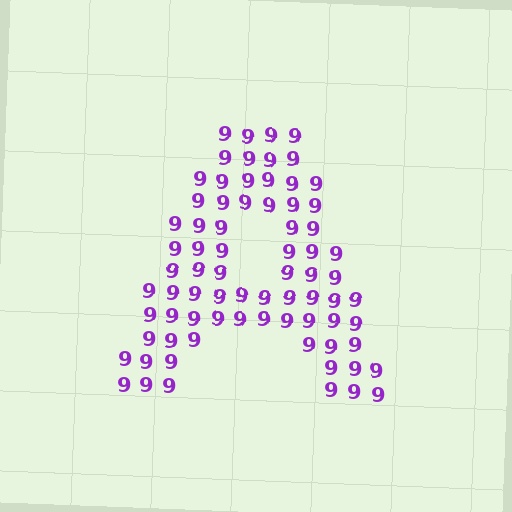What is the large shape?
The large shape is the letter A.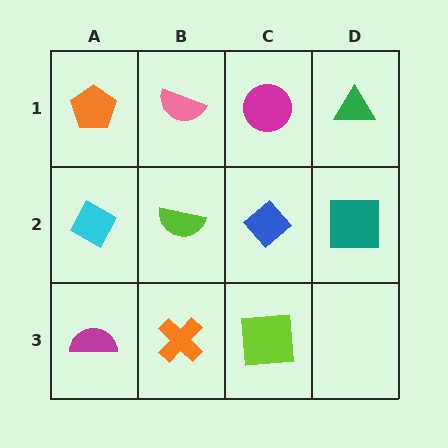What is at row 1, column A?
An orange pentagon.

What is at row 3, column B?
An orange cross.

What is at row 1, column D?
A green triangle.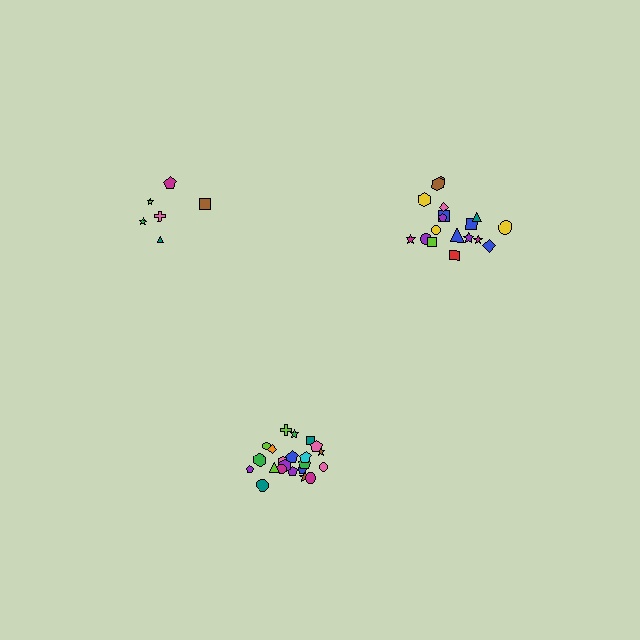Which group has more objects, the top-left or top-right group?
The top-right group.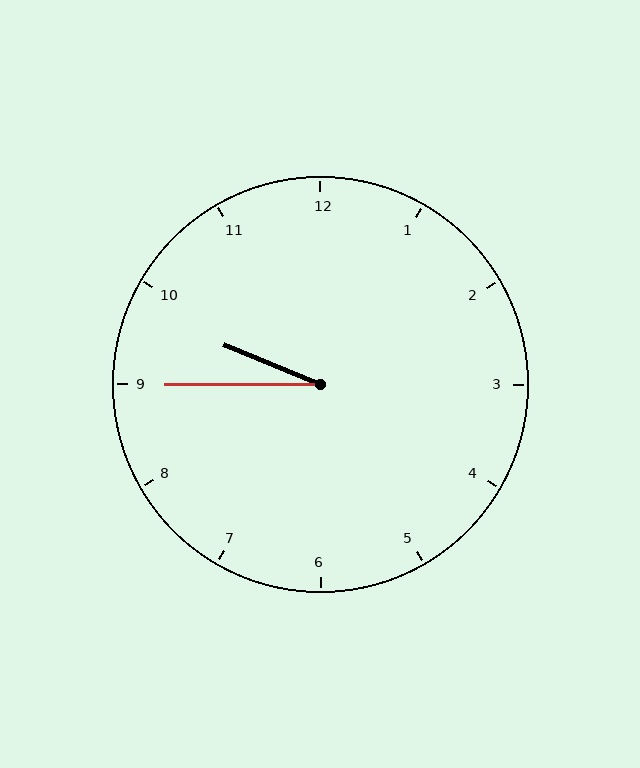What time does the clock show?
9:45.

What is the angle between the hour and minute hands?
Approximately 22 degrees.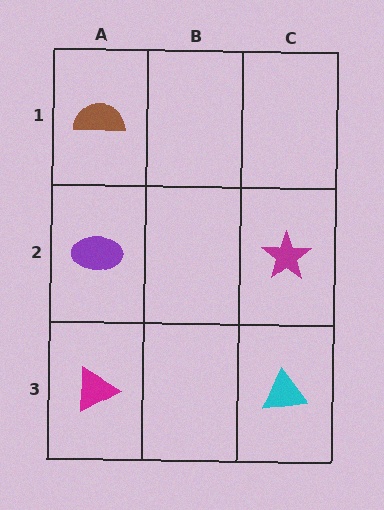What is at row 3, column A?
A magenta triangle.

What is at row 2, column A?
A purple ellipse.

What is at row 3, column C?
A cyan triangle.